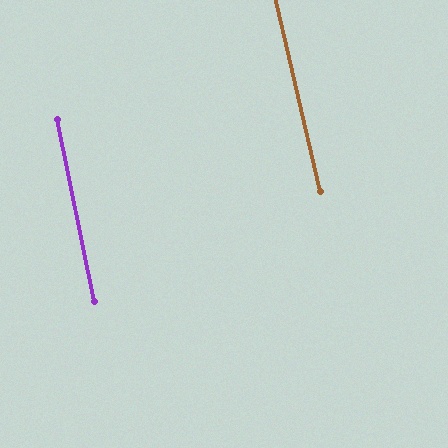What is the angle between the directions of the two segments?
Approximately 2 degrees.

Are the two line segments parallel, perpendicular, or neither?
Parallel — their directions differ by only 1.5°.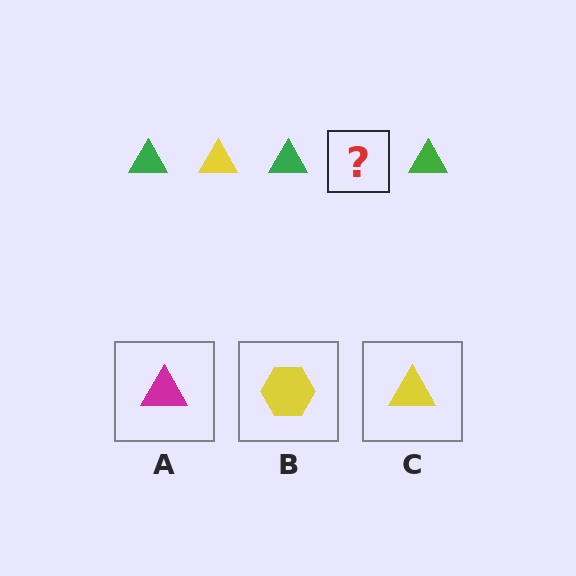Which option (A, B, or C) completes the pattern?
C.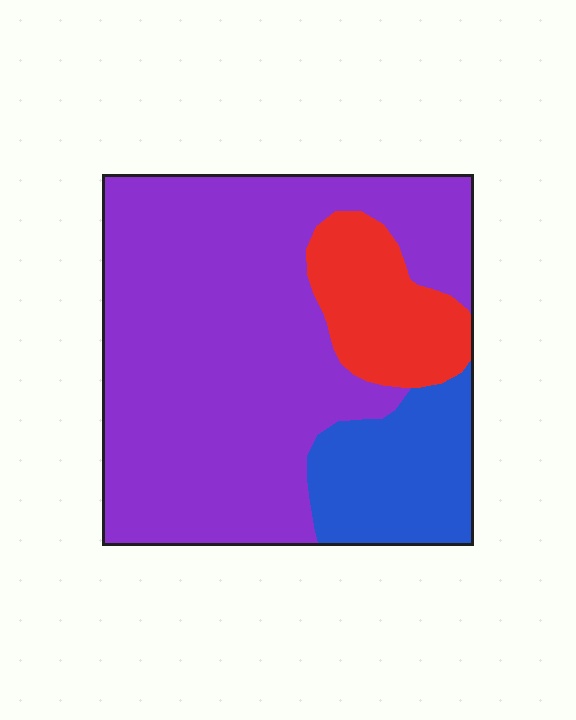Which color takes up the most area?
Purple, at roughly 70%.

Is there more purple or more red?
Purple.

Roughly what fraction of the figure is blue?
Blue takes up less than a quarter of the figure.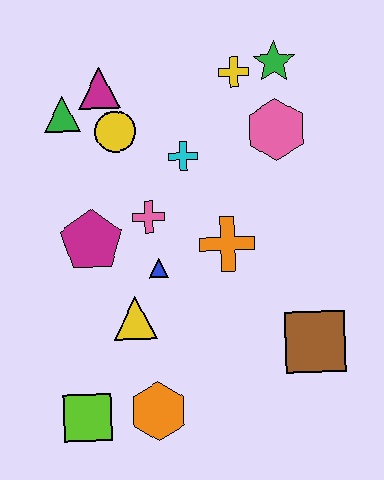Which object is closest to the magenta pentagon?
The pink cross is closest to the magenta pentagon.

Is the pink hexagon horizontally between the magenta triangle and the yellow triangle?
No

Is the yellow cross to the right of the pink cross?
Yes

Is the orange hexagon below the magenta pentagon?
Yes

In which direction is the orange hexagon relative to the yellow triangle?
The orange hexagon is below the yellow triangle.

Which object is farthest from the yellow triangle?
The green star is farthest from the yellow triangle.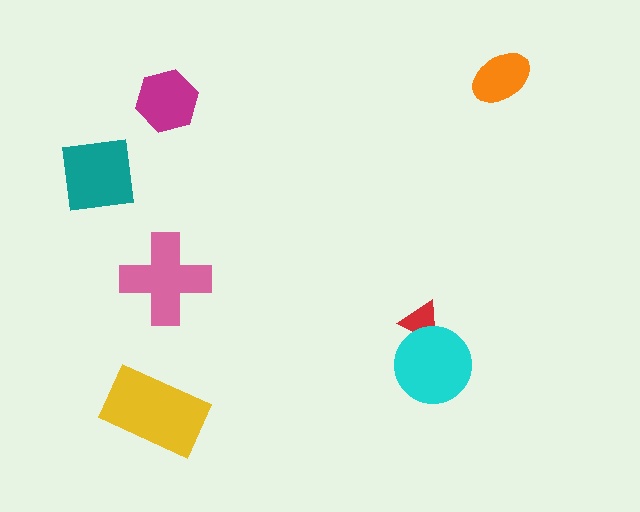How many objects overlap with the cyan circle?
1 object overlaps with the cyan circle.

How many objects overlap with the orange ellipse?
0 objects overlap with the orange ellipse.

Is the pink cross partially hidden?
No, no other shape covers it.